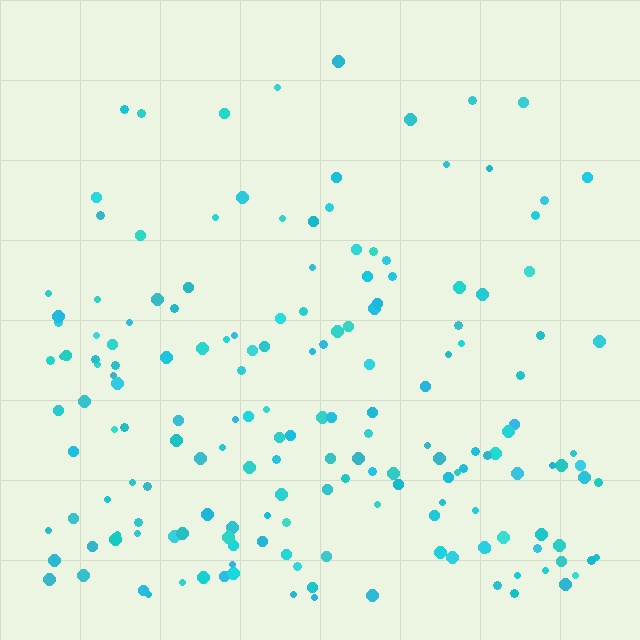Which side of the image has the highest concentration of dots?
The bottom.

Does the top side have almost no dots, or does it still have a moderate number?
Still a moderate number, just noticeably fewer than the bottom.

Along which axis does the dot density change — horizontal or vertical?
Vertical.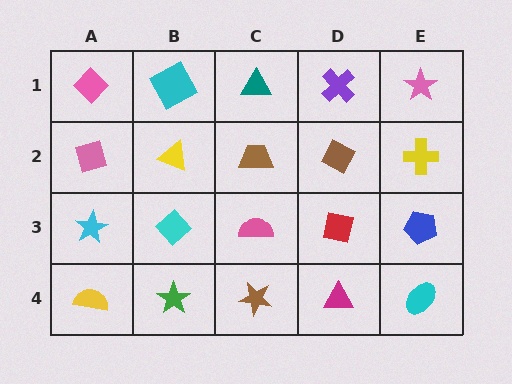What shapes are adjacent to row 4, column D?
A red square (row 3, column D), a brown star (row 4, column C), a cyan ellipse (row 4, column E).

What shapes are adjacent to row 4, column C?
A pink semicircle (row 3, column C), a green star (row 4, column B), a magenta triangle (row 4, column D).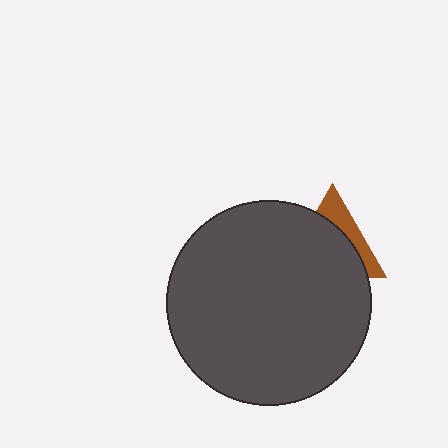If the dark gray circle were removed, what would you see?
You would see the complete brown triangle.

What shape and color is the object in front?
The object in front is a dark gray circle.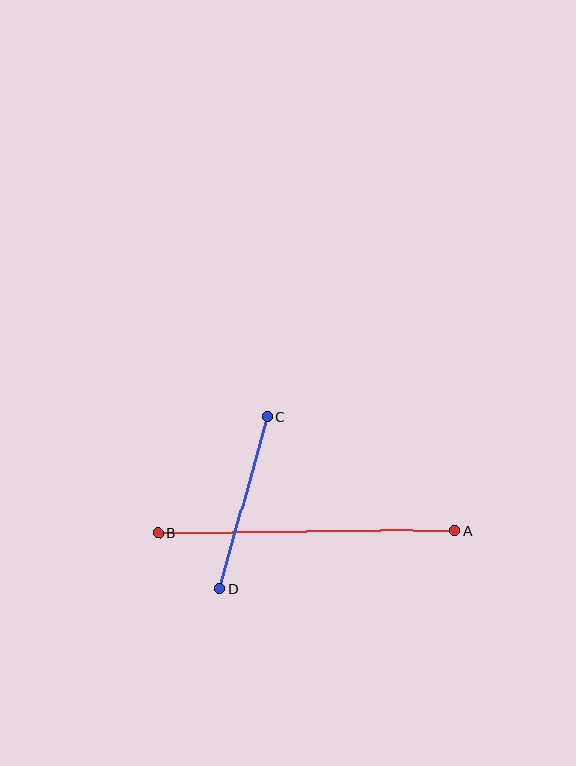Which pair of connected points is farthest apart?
Points A and B are farthest apart.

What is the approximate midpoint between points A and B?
The midpoint is at approximately (307, 532) pixels.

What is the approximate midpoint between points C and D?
The midpoint is at approximately (244, 503) pixels.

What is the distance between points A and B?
The distance is approximately 296 pixels.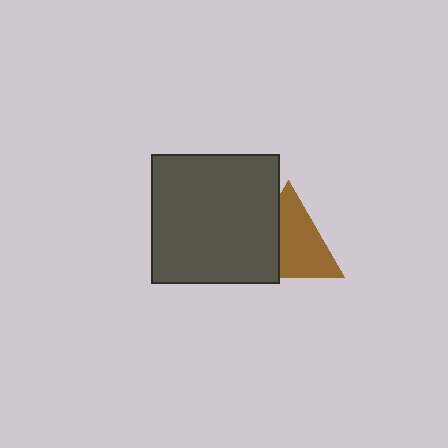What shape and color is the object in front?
The object in front is a dark gray square.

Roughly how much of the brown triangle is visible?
About half of it is visible (roughly 65%).